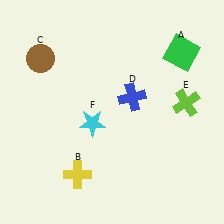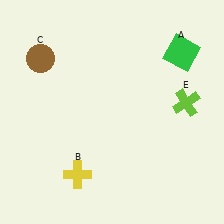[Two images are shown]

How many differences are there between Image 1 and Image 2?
There are 2 differences between the two images.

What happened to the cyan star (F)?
The cyan star (F) was removed in Image 2. It was in the bottom-left area of Image 1.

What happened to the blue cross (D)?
The blue cross (D) was removed in Image 2. It was in the top-right area of Image 1.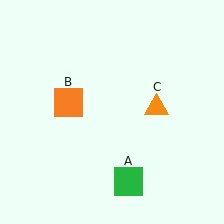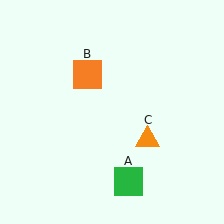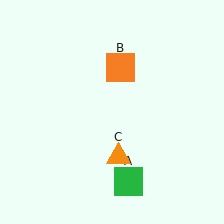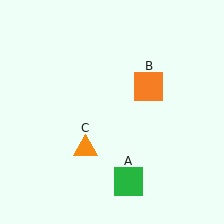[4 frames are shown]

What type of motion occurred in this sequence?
The orange square (object B), orange triangle (object C) rotated clockwise around the center of the scene.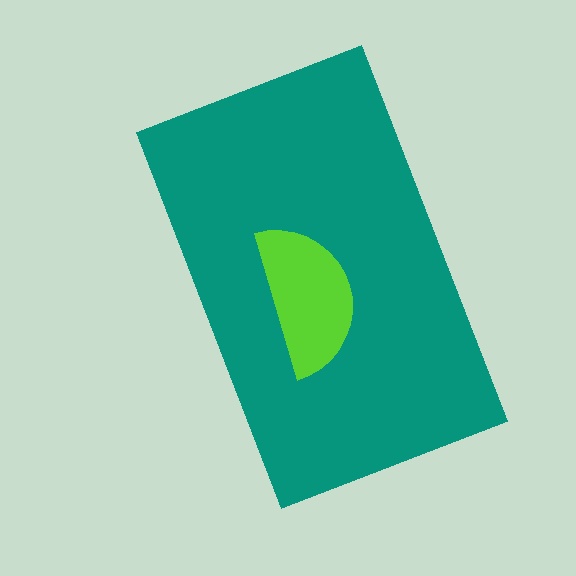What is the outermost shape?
The teal rectangle.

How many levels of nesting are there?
2.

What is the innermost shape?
The lime semicircle.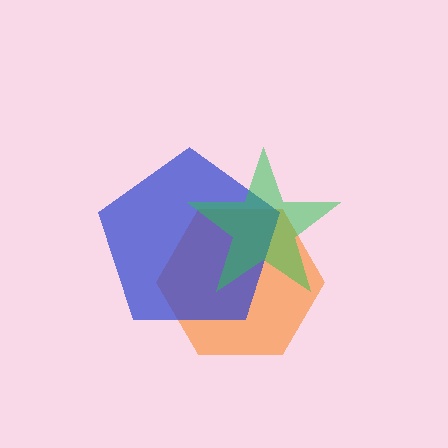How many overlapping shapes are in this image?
There are 3 overlapping shapes in the image.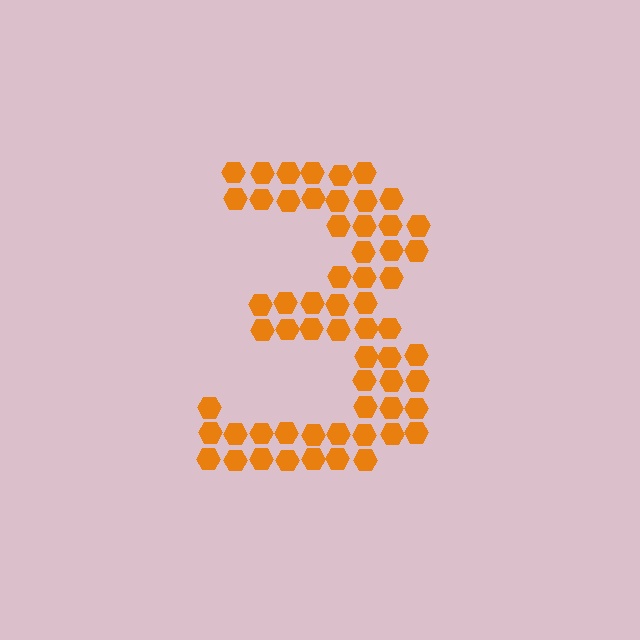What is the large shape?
The large shape is the digit 3.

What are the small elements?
The small elements are hexagons.